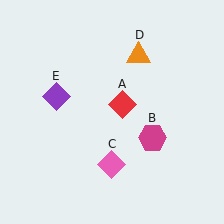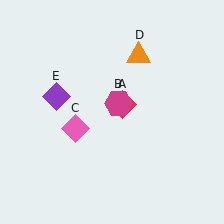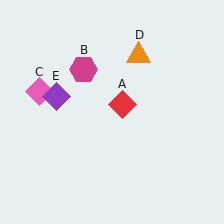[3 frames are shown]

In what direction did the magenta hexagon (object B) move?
The magenta hexagon (object B) moved up and to the left.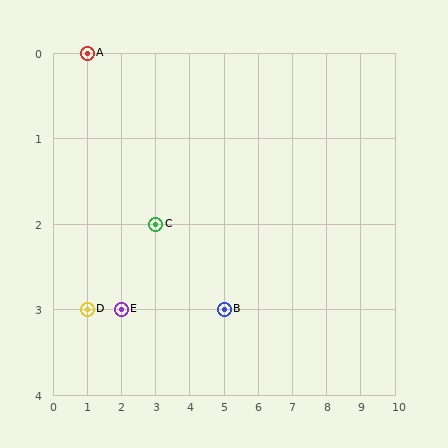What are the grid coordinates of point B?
Point B is at grid coordinates (5, 3).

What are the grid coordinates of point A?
Point A is at grid coordinates (1, 0).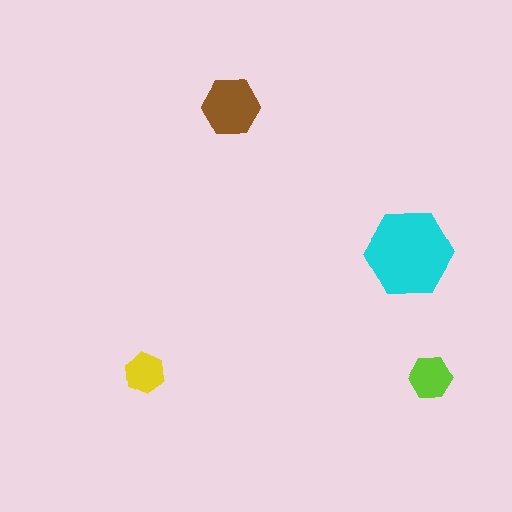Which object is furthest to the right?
The lime hexagon is rightmost.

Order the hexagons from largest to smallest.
the cyan one, the brown one, the lime one, the yellow one.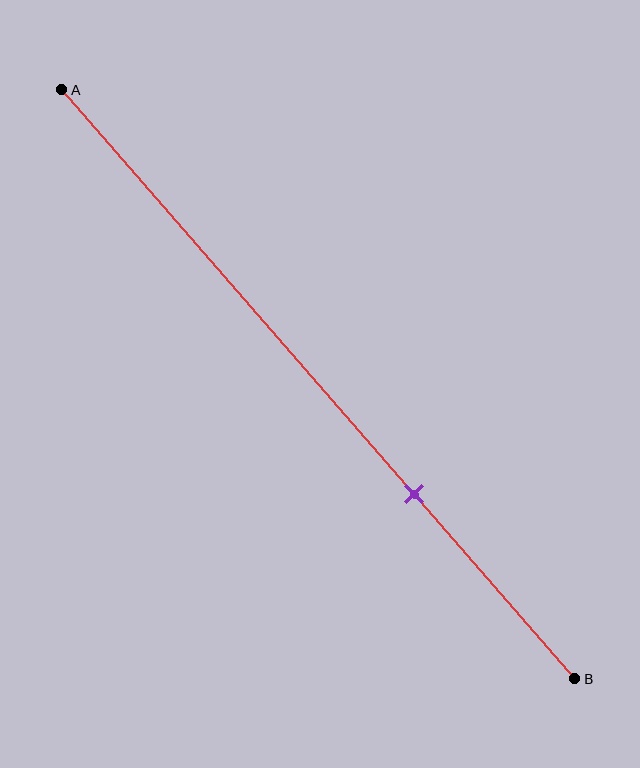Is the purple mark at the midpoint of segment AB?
No, the mark is at about 70% from A, not at the 50% midpoint.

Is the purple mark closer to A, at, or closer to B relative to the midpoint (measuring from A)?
The purple mark is closer to point B than the midpoint of segment AB.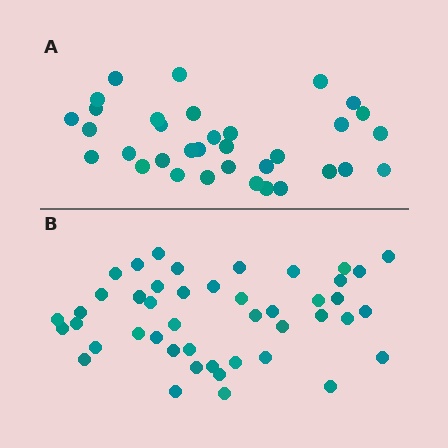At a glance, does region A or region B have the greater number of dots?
Region B (the bottom region) has more dots.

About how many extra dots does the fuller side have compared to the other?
Region B has roughly 12 or so more dots than region A.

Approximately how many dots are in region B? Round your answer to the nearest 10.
About 40 dots. (The exact count is 45, which rounds to 40.)